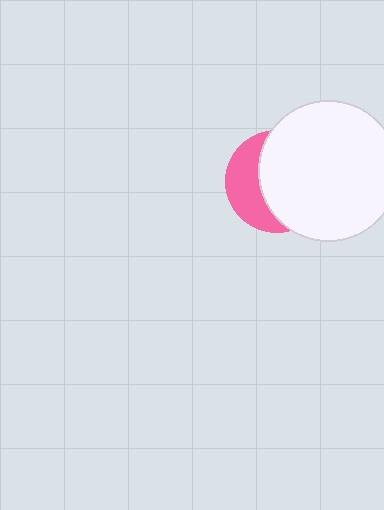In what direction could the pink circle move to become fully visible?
The pink circle could move left. That would shift it out from behind the white circle entirely.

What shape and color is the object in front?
The object in front is a white circle.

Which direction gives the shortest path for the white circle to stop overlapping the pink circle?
Moving right gives the shortest separation.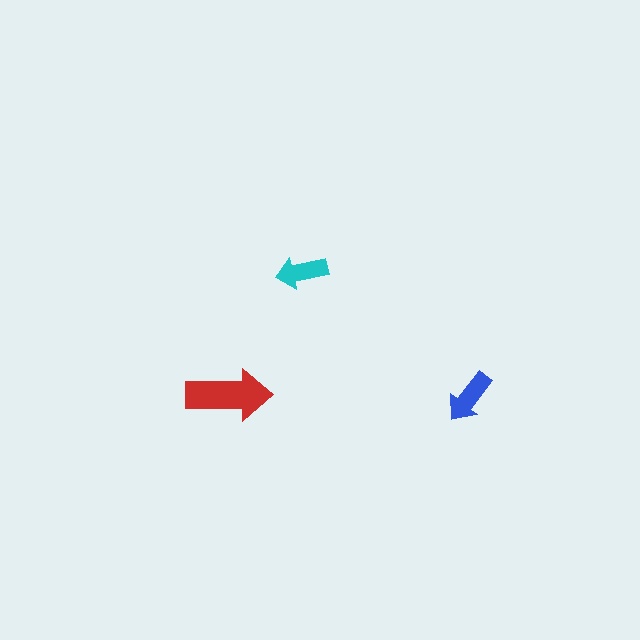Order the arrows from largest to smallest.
the red one, the blue one, the cyan one.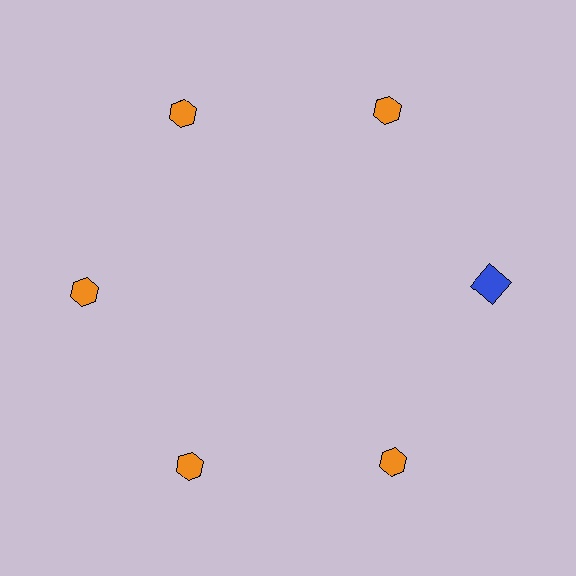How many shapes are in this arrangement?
There are 6 shapes arranged in a ring pattern.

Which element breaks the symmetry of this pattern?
The blue square at roughly the 3 o'clock position breaks the symmetry. All other shapes are orange hexagons.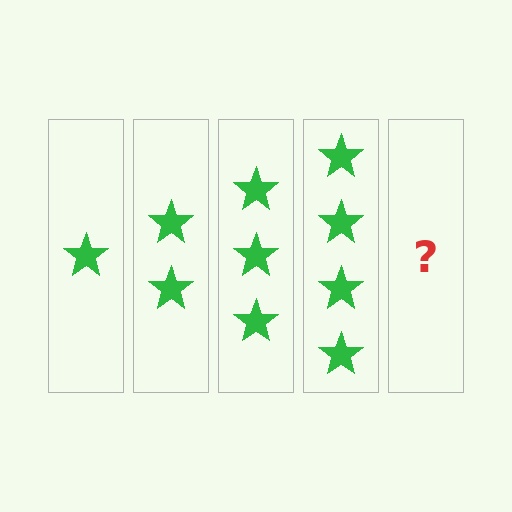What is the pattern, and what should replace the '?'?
The pattern is that each step adds one more star. The '?' should be 5 stars.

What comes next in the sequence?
The next element should be 5 stars.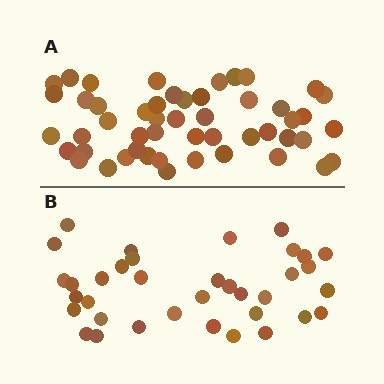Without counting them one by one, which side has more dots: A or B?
Region A (the top region) has more dots.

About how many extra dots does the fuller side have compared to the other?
Region A has approximately 15 more dots than region B.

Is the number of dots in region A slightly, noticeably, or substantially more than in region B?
Region A has noticeably more, but not dramatically so. The ratio is roughly 1.4 to 1.